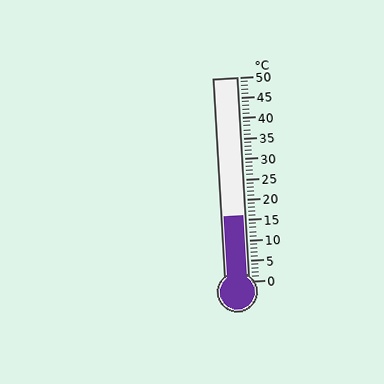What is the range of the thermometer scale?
The thermometer scale ranges from 0°C to 50°C.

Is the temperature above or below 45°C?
The temperature is below 45°C.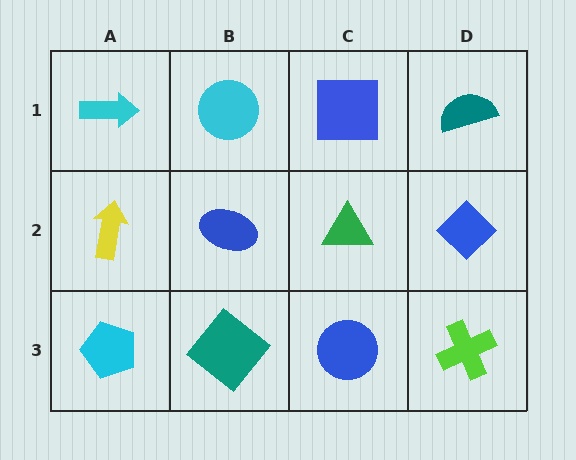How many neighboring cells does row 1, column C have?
3.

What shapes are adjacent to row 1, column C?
A green triangle (row 2, column C), a cyan circle (row 1, column B), a teal semicircle (row 1, column D).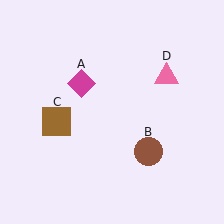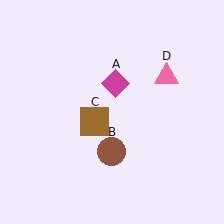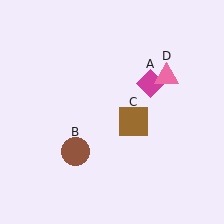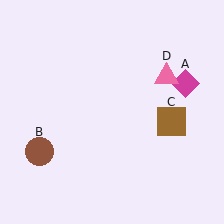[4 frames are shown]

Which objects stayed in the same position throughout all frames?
Pink triangle (object D) remained stationary.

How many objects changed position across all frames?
3 objects changed position: magenta diamond (object A), brown circle (object B), brown square (object C).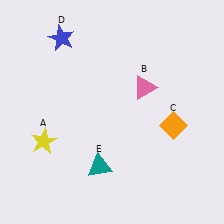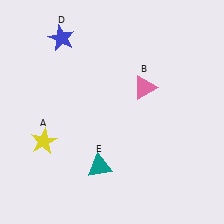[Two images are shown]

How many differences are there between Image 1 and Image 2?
There is 1 difference between the two images.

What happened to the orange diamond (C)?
The orange diamond (C) was removed in Image 2. It was in the bottom-right area of Image 1.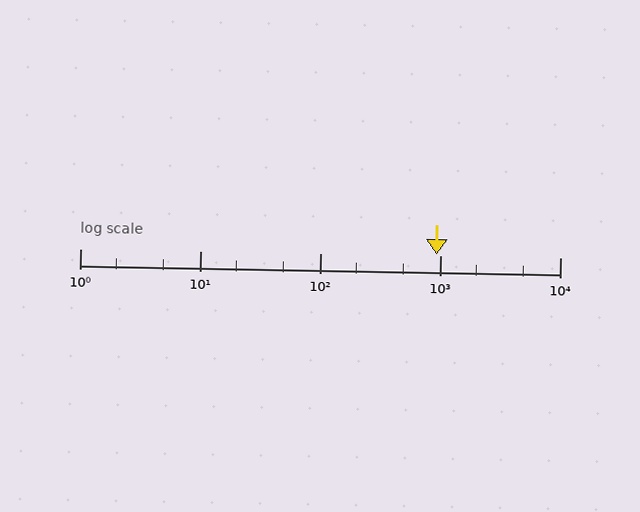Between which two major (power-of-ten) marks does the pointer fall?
The pointer is between 100 and 1000.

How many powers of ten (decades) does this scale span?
The scale spans 4 decades, from 1 to 10000.